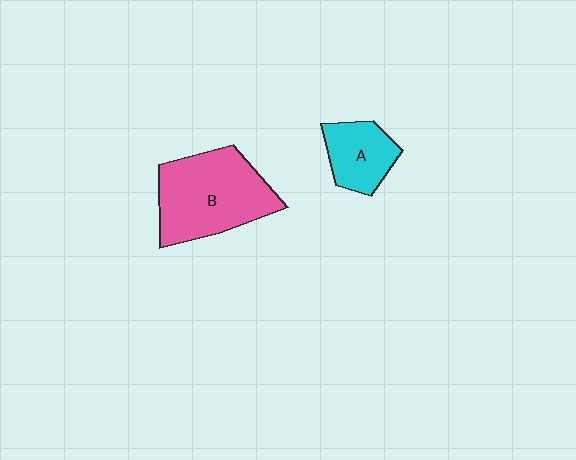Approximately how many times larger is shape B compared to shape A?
Approximately 2.0 times.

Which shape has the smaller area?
Shape A (cyan).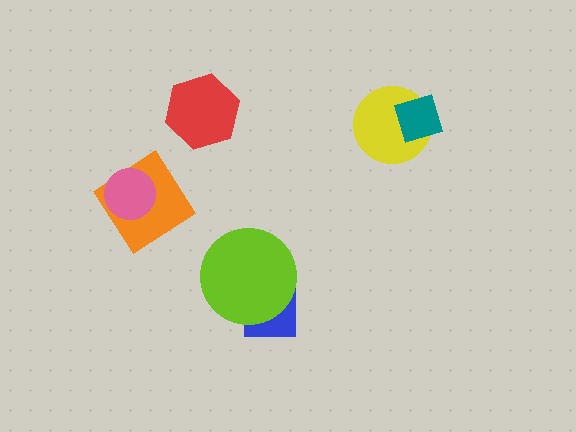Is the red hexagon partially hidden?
No, no other shape covers it.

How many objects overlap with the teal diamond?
1 object overlaps with the teal diamond.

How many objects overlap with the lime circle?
1 object overlaps with the lime circle.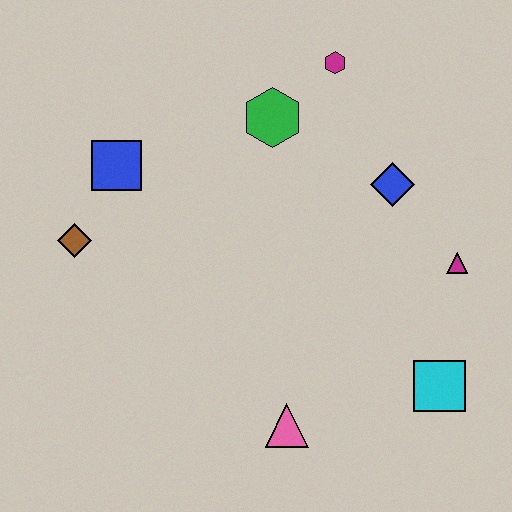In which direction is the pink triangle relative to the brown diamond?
The pink triangle is to the right of the brown diamond.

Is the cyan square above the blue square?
No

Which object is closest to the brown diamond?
The blue square is closest to the brown diamond.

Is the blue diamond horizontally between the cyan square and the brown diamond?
Yes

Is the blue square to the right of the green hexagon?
No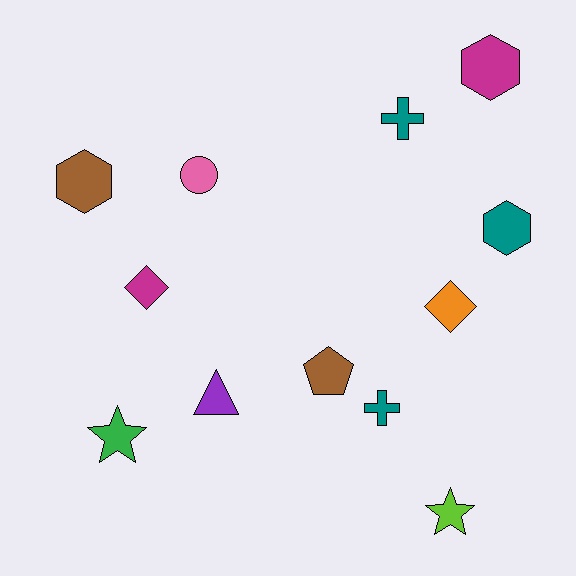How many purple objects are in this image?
There is 1 purple object.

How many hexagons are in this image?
There are 3 hexagons.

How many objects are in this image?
There are 12 objects.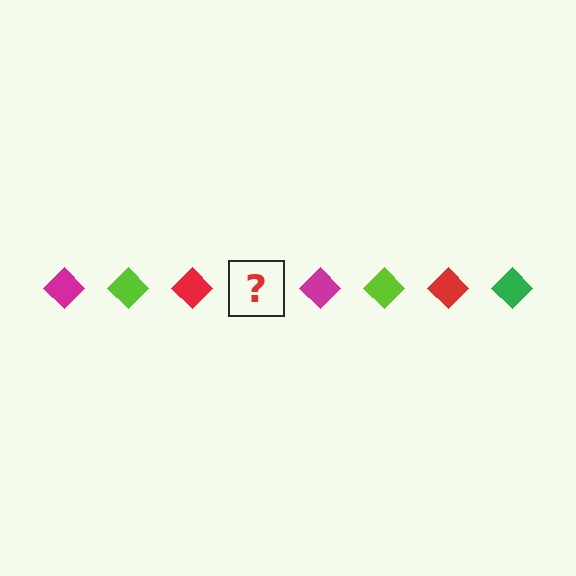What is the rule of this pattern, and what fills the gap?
The rule is that the pattern cycles through magenta, lime, red, green diamonds. The gap should be filled with a green diamond.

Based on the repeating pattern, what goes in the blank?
The blank should be a green diamond.